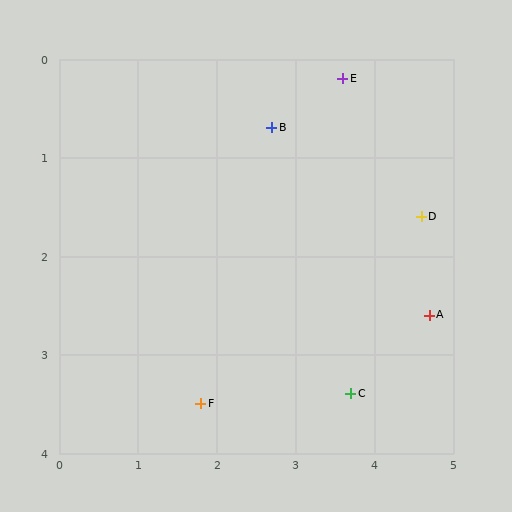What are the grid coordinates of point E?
Point E is at approximately (3.6, 0.2).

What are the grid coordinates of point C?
Point C is at approximately (3.7, 3.4).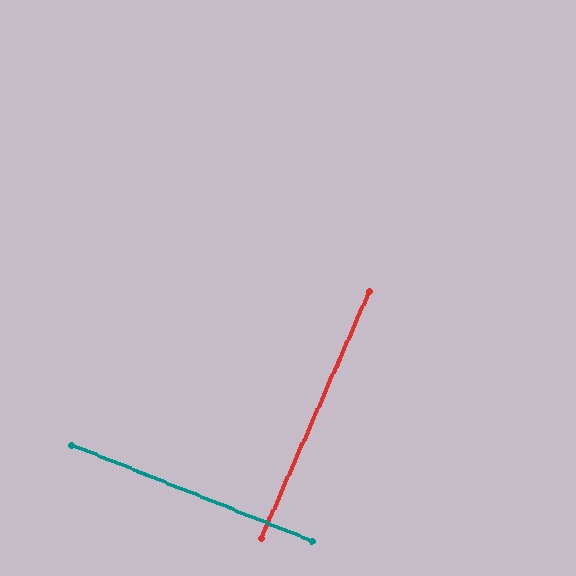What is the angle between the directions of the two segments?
Approximately 88 degrees.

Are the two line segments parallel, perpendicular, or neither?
Perpendicular — they meet at approximately 88°.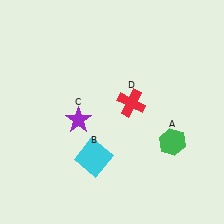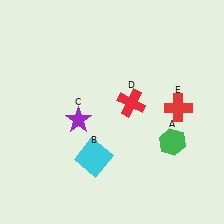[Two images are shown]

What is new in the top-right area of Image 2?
A red cross (E) was added in the top-right area of Image 2.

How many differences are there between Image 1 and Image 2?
There is 1 difference between the two images.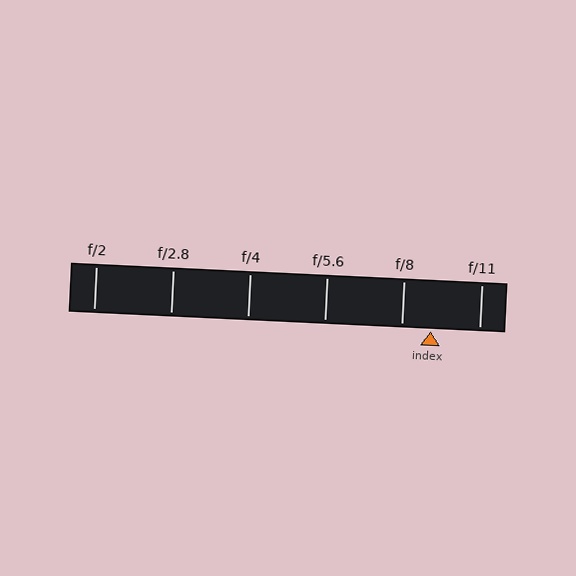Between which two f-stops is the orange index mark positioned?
The index mark is between f/8 and f/11.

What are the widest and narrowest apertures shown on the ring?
The widest aperture shown is f/2 and the narrowest is f/11.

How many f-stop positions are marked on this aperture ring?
There are 6 f-stop positions marked.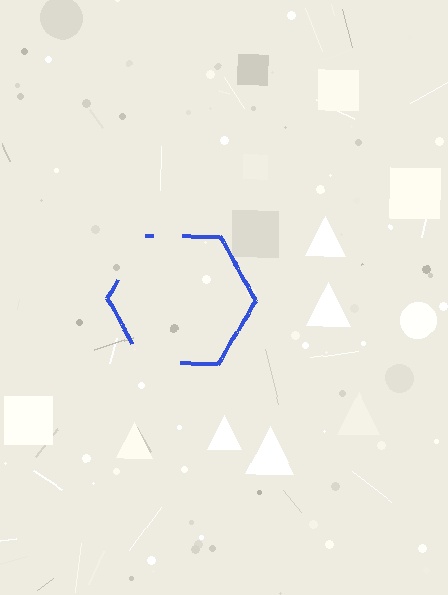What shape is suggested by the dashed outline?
The dashed outline suggests a hexagon.